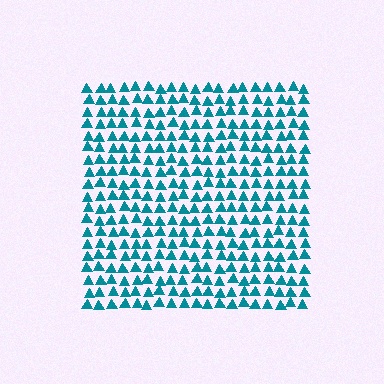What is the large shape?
The large shape is a square.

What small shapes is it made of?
It is made of small triangles.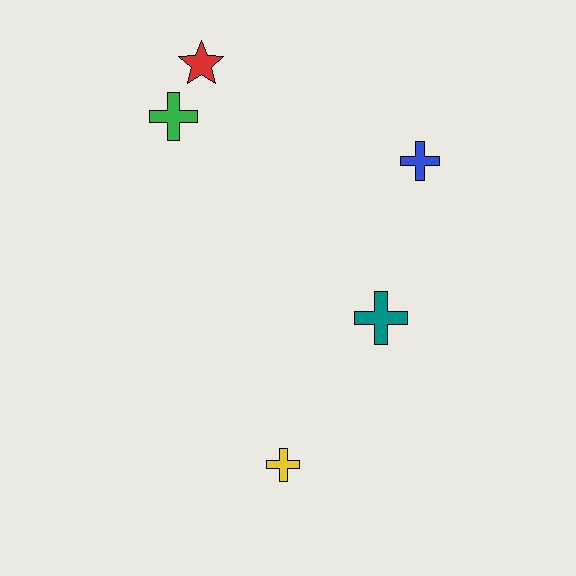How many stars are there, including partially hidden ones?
There is 1 star.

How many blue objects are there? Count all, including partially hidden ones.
There is 1 blue object.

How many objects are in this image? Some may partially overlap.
There are 5 objects.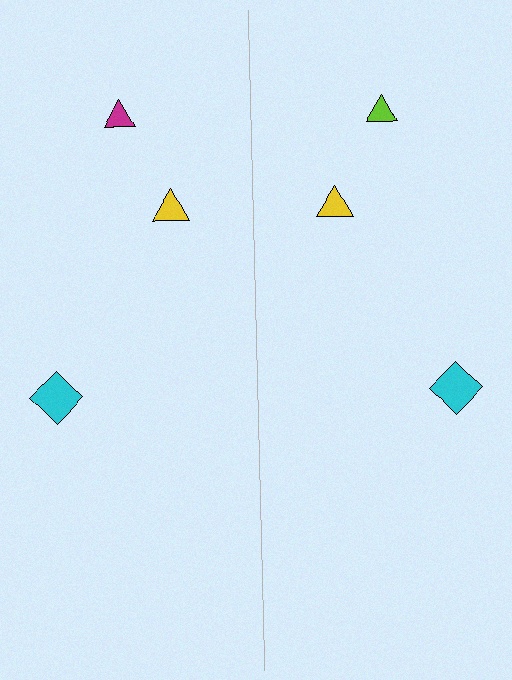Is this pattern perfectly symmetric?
No, the pattern is not perfectly symmetric. The lime triangle on the right side breaks the symmetry — its mirror counterpart is magenta.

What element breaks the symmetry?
The lime triangle on the right side breaks the symmetry — its mirror counterpart is magenta.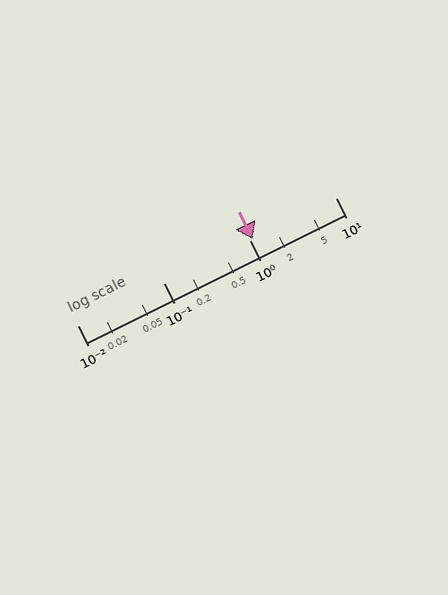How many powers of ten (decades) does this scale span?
The scale spans 3 decades, from 0.01 to 10.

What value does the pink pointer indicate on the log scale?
The pointer indicates approximately 1.1.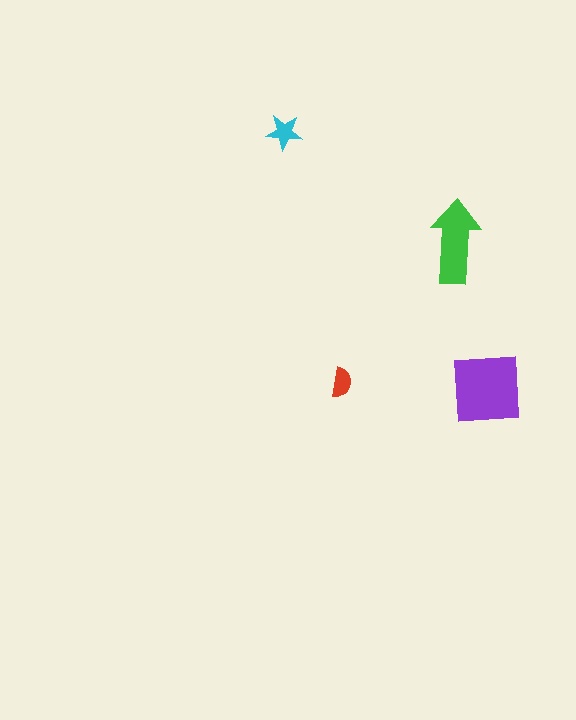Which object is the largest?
The purple square.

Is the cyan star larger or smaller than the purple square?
Smaller.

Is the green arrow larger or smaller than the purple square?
Smaller.